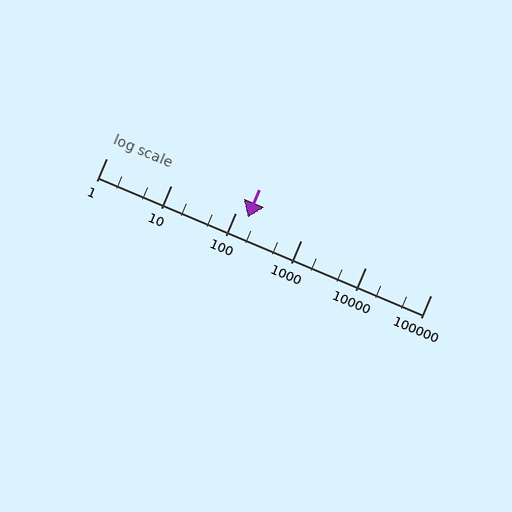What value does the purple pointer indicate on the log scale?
The pointer indicates approximately 150.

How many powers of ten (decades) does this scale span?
The scale spans 5 decades, from 1 to 100000.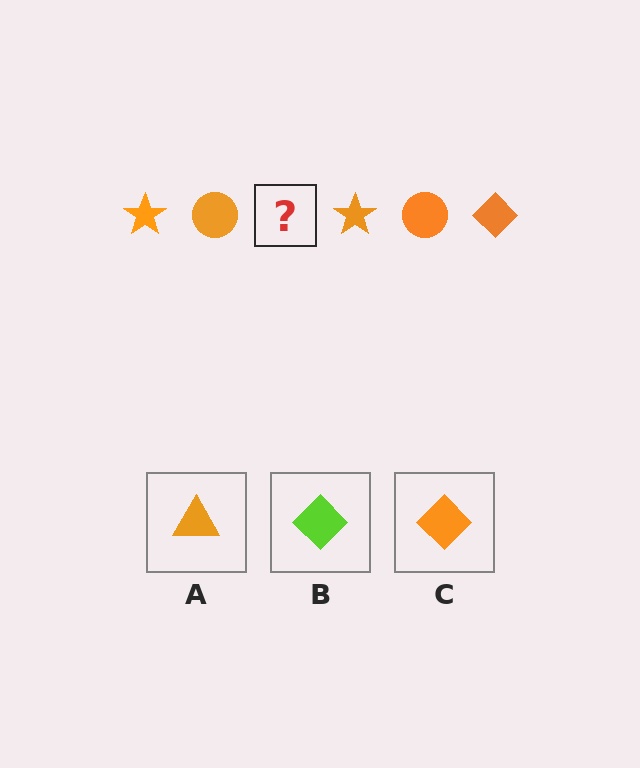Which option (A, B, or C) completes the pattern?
C.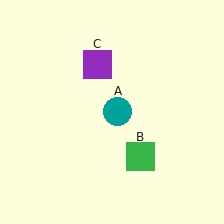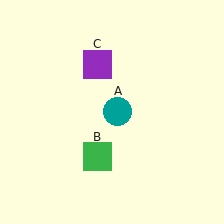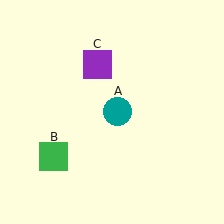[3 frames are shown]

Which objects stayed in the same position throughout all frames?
Teal circle (object A) and purple square (object C) remained stationary.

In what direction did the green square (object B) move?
The green square (object B) moved left.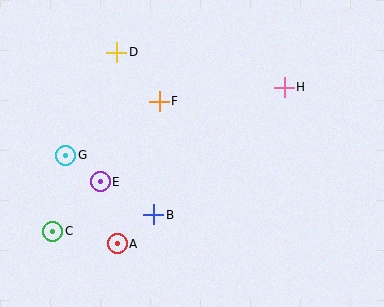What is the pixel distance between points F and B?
The distance between F and B is 113 pixels.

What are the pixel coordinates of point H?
Point H is at (284, 87).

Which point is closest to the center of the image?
Point F at (159, 101) is closest to the center.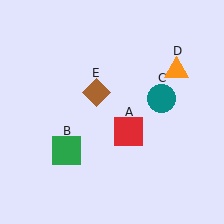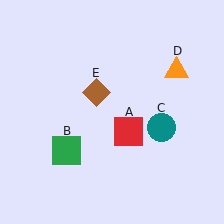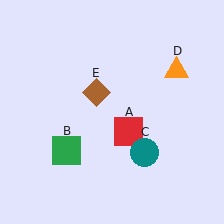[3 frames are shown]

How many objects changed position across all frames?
1 object changed position: teal circle (object C).